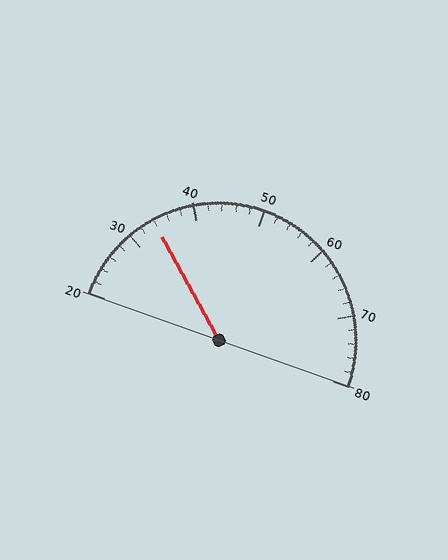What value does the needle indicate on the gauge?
The needle indicates approximately 34.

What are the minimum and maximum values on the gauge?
The gauge ranges from 20 to 80.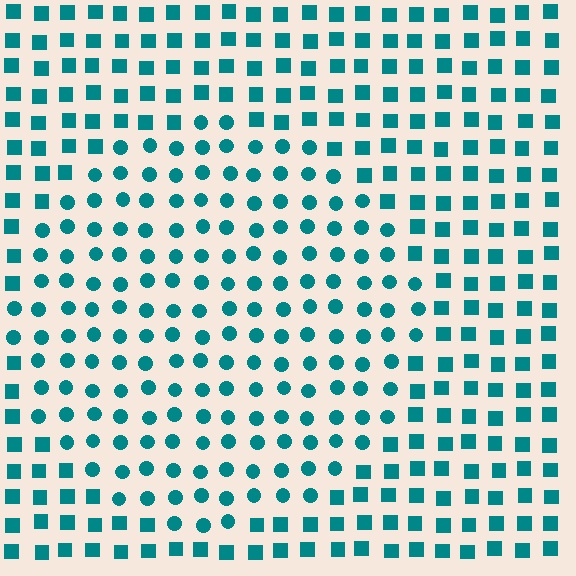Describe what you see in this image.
The image is filled with small teal elements arranged in a uniform grid. A circle-shaped region contains circles, while the surrounding area contains squares. The boundary is defined purely by the change in element shape.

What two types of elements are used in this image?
The image uses circles inside the circle region and squares outside it.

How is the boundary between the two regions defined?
The boundary is defined by a change in element shape: circles inside vs. squares outside. All elements share the same color and spacing.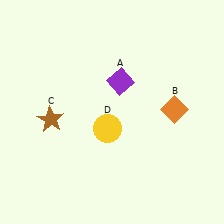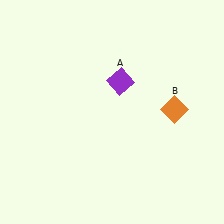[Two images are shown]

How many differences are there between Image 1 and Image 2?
There are 2 differences between the two images.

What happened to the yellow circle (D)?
The yellow circle (D) was removed in Image 2. It was in the bottom-left area of Image 1.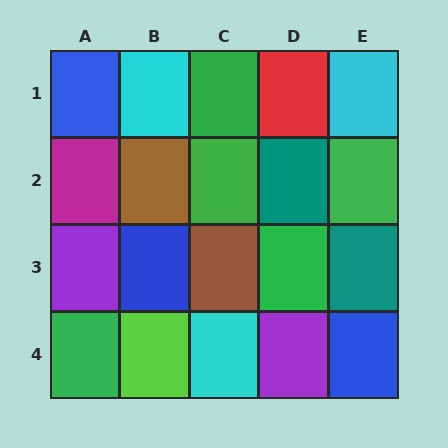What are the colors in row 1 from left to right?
Blue, cyan, green, red, cyan.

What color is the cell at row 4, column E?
Blue.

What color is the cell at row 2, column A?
Magenta.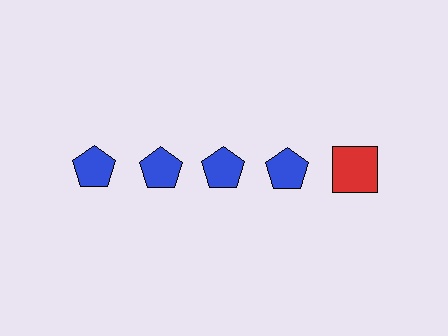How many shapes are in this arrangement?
There are 5 shapes arranged in a grid pattern.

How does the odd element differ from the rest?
It differs in both color (red instead of blue) and shape (square instead of pentagon).